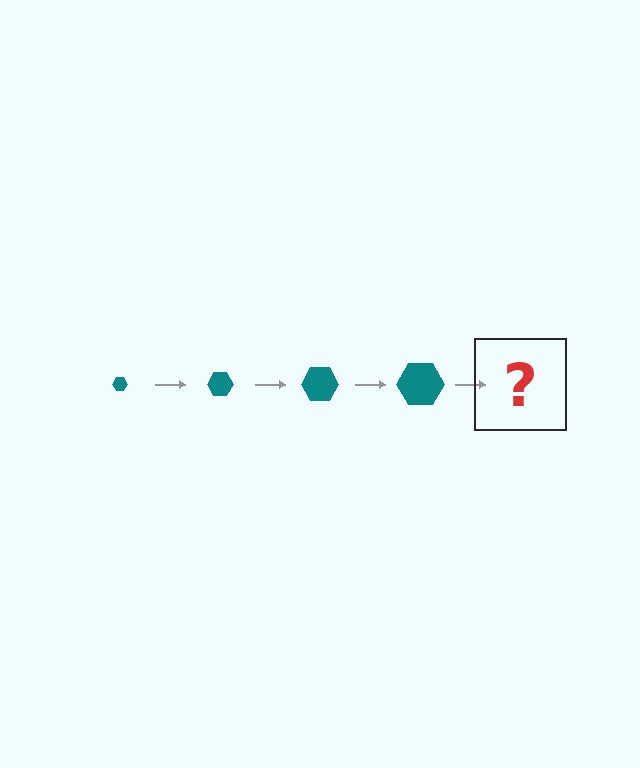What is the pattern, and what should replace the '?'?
The pattern is that the hexagon gets progressively larger each step. The '?' should be a teal hexagon, larger than the previous one.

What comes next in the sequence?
The next element should be a teal hexagon, larger than the previous one.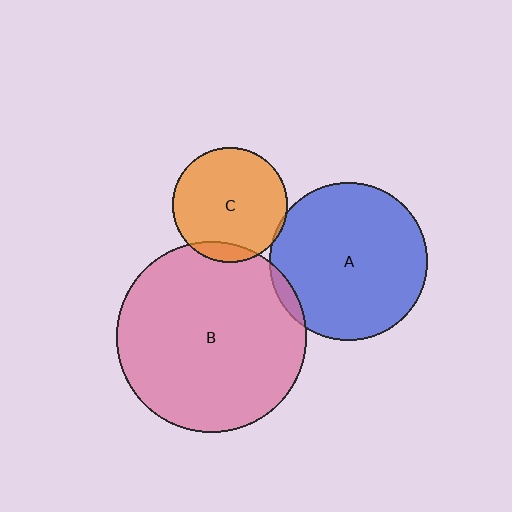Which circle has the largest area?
Circle B (pink).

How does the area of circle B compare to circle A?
Approximately 1.5 times.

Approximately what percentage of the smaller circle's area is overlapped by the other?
Approximately 5%.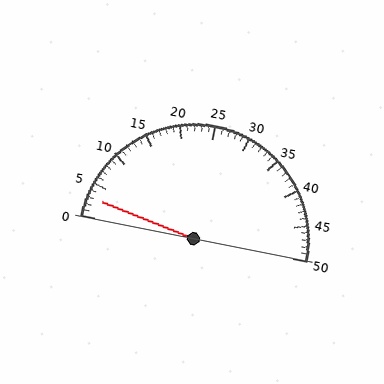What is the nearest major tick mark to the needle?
The nearest major tick mark is 5.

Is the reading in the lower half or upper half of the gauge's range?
The reading is in the lower half of the range (0 to 50).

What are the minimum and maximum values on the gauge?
The gauge ranges from 0 to 50.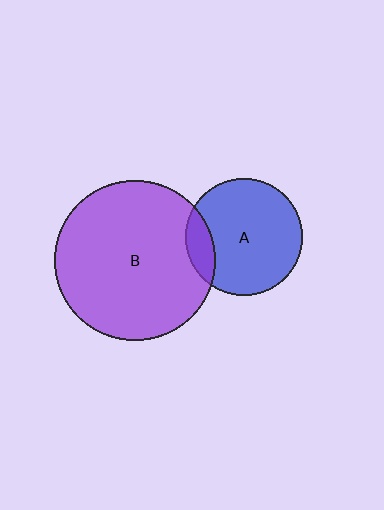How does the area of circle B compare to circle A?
Approximately 1.9 times.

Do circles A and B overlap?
Yes.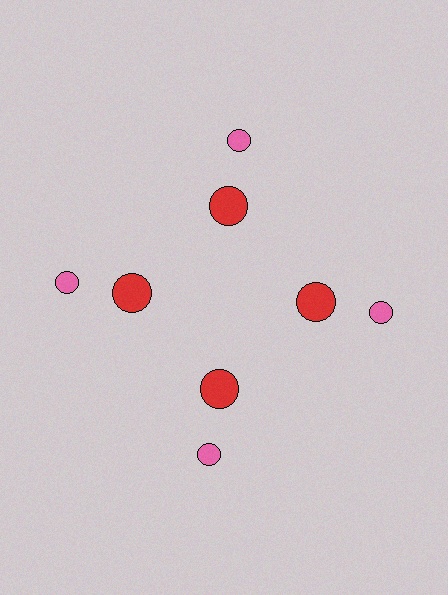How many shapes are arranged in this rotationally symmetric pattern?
There are 8 shapes, arranged in 4 groups of 2.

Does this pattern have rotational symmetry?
Yes, this pattern has 4-fold rotational symmetry. It looks the same after rotating 90 degrees around the center.